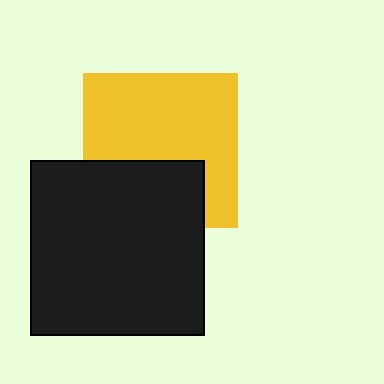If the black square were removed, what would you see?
You would see the complete yellow square.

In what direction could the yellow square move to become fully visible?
The yellow square could move up. That would shift it out from behind the black square entirely.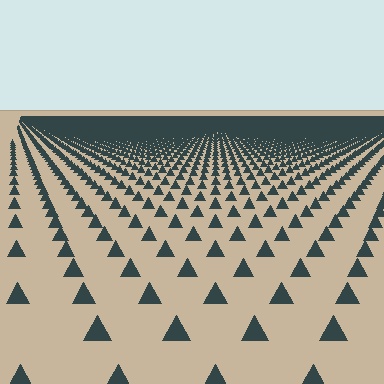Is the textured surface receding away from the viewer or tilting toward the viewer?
The surface is receding away from the viewer. Texture elements get smaller and denser toward the top.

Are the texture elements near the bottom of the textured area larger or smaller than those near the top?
Larger. Near the bottom, elements are closer to the viewer and appear at a bigger on-screen size.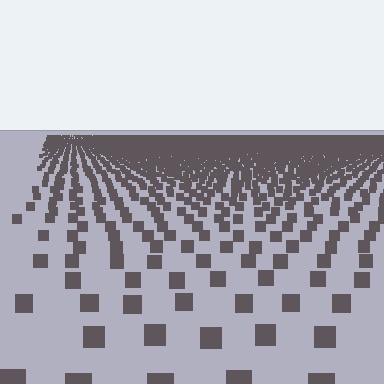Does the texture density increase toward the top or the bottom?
Density increases toward the top.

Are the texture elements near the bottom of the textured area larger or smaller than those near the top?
Larger. Near the bottom, elements are closer to the viewer and appear at a bigger on-screen size.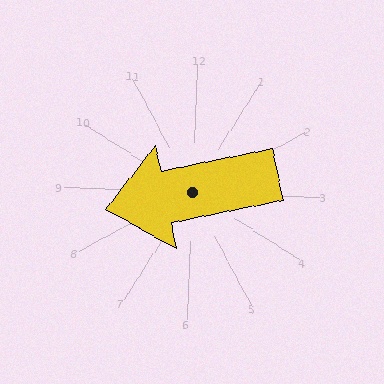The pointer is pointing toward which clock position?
Roughly 9 o'clock.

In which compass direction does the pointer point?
West.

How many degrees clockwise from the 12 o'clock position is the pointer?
Approximately 256 degrees.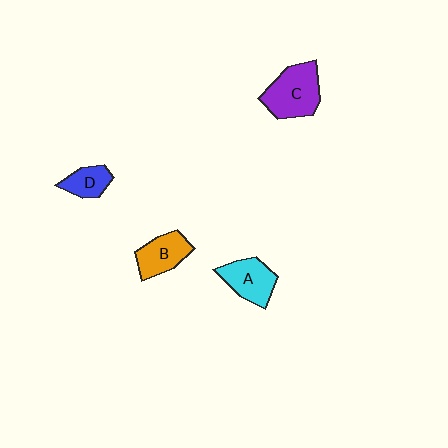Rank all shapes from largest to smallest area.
From largest to smallest: C (purple), A (cyan), B (orange), D (blue).